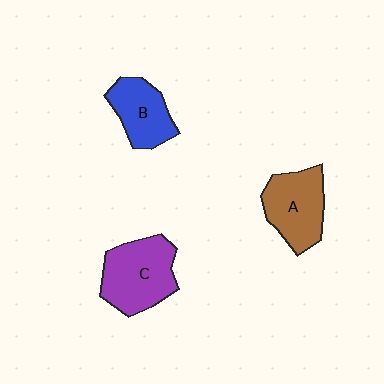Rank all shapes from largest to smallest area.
From largest to smallest: C (purple), A (brown), B (blue).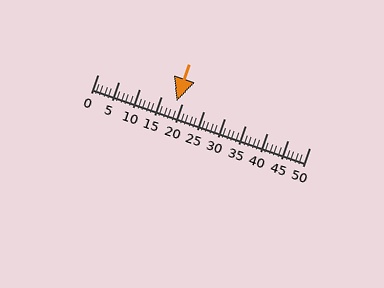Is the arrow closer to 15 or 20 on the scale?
The arrow is closer to 20.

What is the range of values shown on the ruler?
The ruler shows values from 0 to 50.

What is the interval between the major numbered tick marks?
The major tick marks are spaced 5 units apart.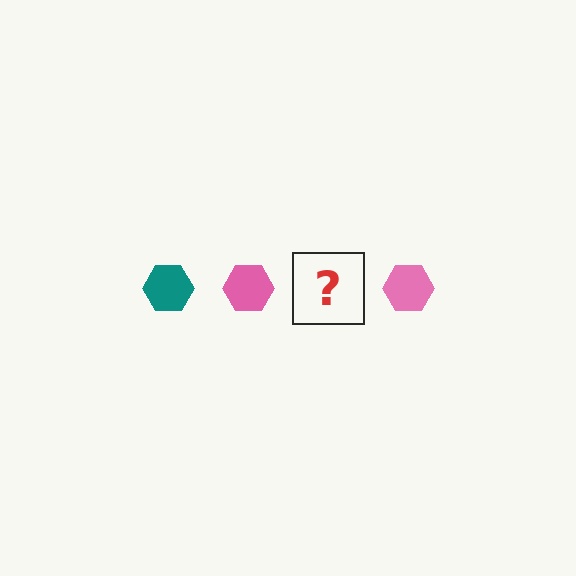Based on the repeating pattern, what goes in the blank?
The blank should be a teal hexagon.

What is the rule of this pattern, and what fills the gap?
The rule is that the pattern cycles through teal, pink hexagons. The gap should be filled with a teal hexagon.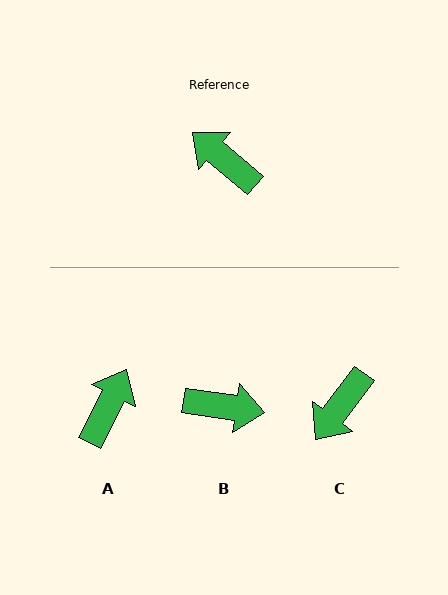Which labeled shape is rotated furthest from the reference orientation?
B, about 148 degrees away.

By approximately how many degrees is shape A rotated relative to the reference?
Approximately 77 degrees clockwise.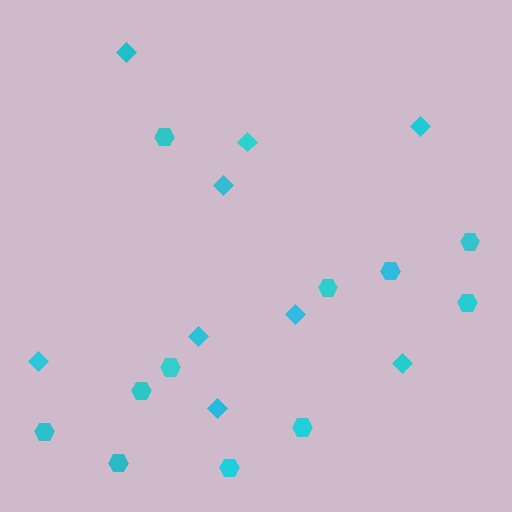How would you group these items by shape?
There are 2 groups: one group of diamonds (9) and one group of hexagons (11).